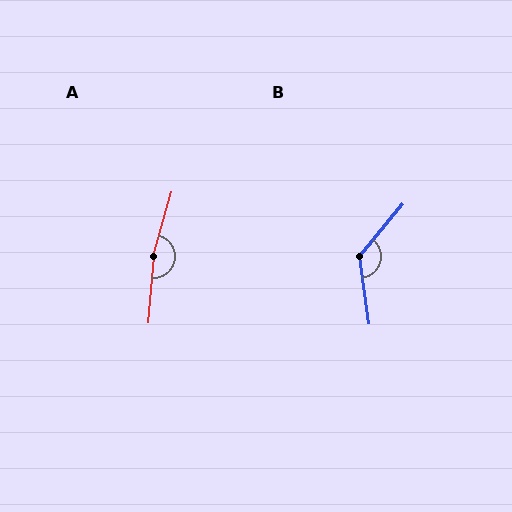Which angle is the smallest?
B, at approximately 132 degrees.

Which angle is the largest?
A, at approximately 169 degrees.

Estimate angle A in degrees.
Approximately 169 degrees.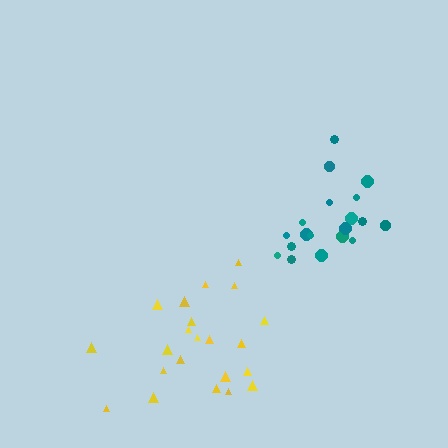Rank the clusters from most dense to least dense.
teal, yellow.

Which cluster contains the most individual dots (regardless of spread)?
Yellow (22).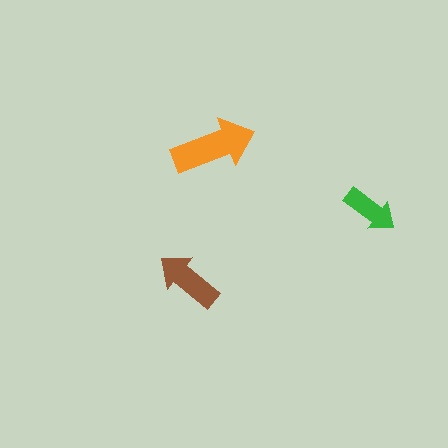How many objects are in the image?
There are 3 objects in the image.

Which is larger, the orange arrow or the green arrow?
The orange one.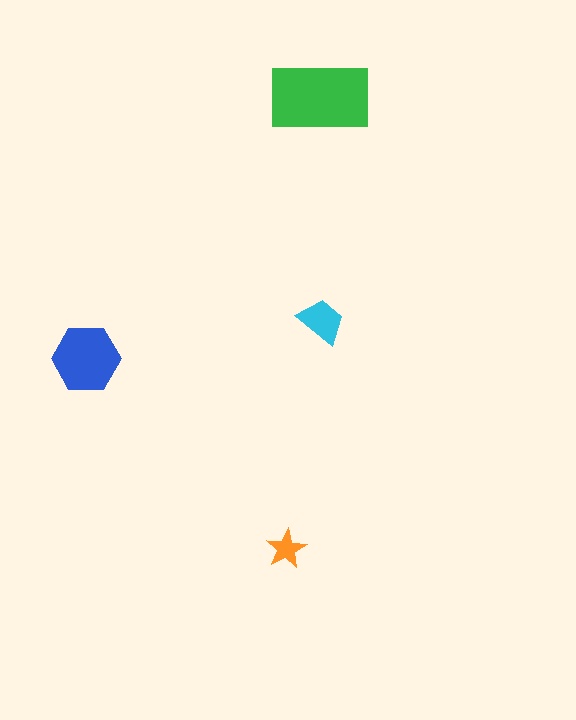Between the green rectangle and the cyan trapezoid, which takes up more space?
The green rectangle.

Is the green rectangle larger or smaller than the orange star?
Larger.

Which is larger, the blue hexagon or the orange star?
The blue hexagon.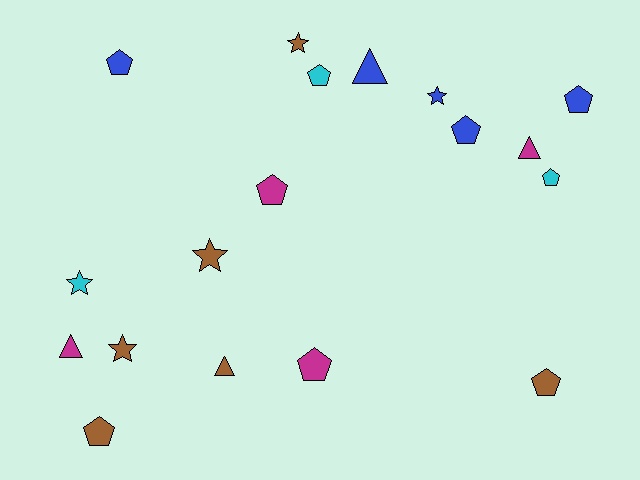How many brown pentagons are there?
There are 2 brown pentagons.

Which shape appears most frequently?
Pentagon, with 9 objects.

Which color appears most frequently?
Brown, with 6 objects.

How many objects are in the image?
There are 18 objects.